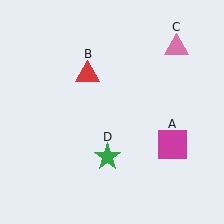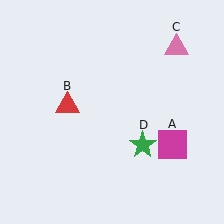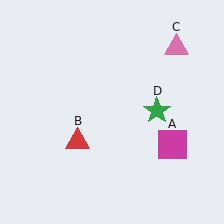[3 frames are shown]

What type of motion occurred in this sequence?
The red triangle (object B), green star (object D) rotated counterclockwise around the center of the scene.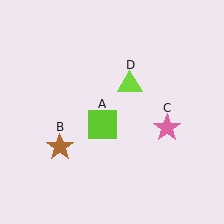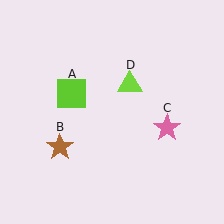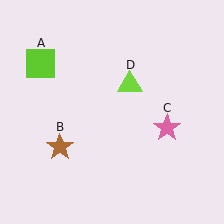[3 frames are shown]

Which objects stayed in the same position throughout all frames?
Brown star (object B) and pink star (object C) and lime triangle (object D) remained stationary.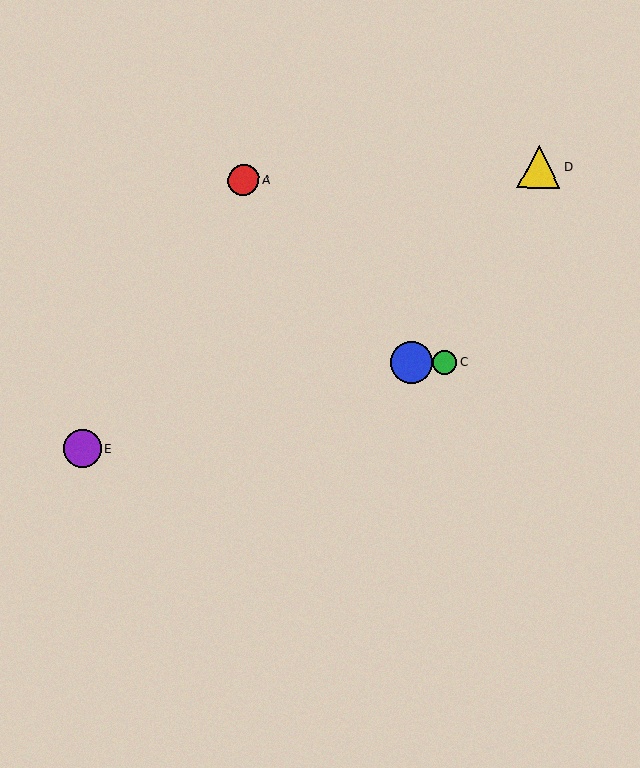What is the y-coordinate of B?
Object B is at y≈363.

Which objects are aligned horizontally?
Objects B, C are aligned horizontally.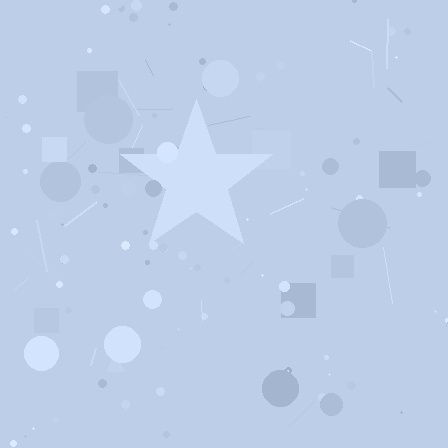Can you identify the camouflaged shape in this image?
The camouflaged shape is a star.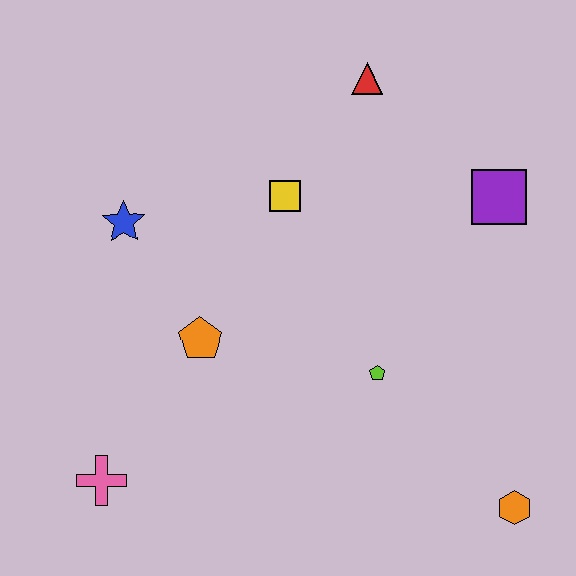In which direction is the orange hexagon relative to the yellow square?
The orange hexagon is below the yellow square.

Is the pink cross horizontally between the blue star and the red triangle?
No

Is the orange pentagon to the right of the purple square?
No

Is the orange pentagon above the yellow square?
No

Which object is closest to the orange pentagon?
The blue star is closest to the orange pentagon.